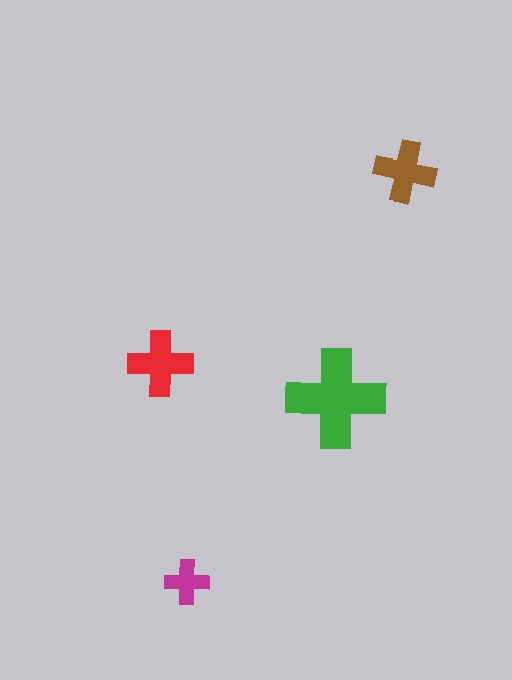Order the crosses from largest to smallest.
the green one, the red one, the brown one, the magenta one.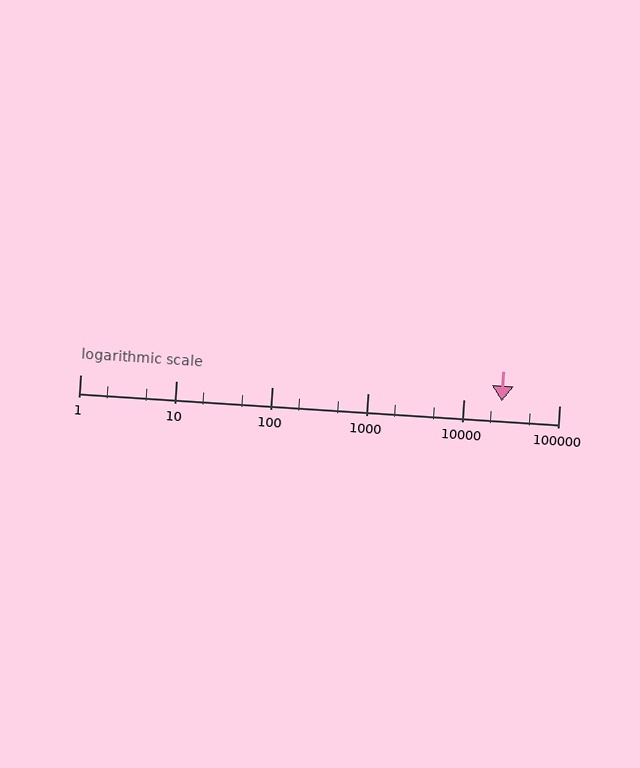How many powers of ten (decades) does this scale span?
The scale spans 5 decades, from 1 to 100000.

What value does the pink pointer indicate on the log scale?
The pointer indicates approximately 25000.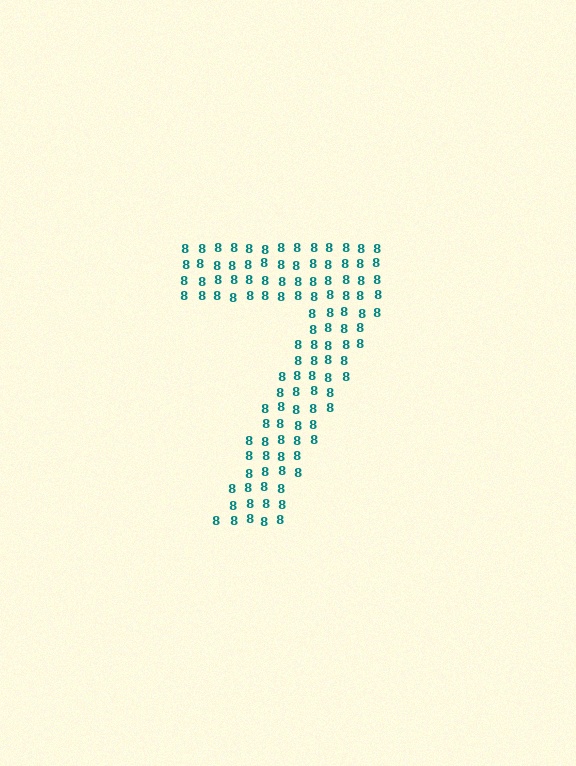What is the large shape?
The large shape is the digit 7.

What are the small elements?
The small elements are digit 8's.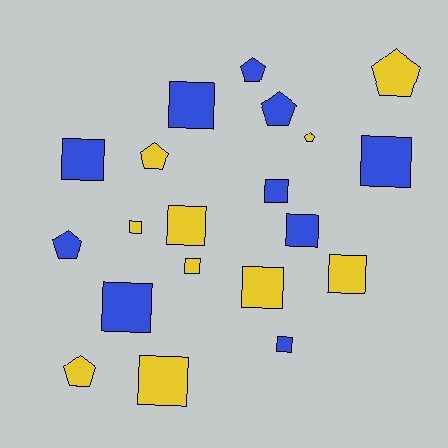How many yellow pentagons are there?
There are 4 yellow pentagons.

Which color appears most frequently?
Yellow, with 10 objects.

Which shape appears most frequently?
Square, with 13 objects.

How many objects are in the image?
There are 20 objects.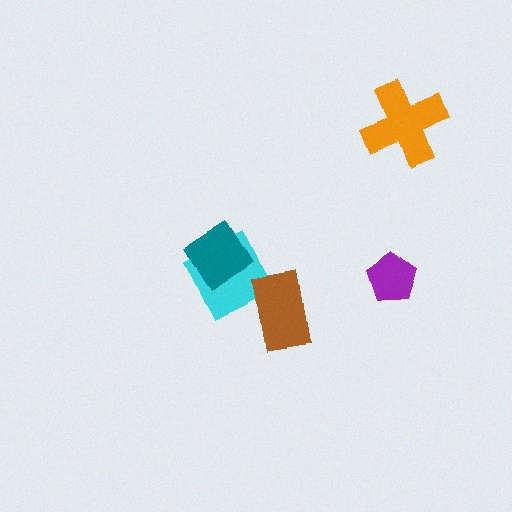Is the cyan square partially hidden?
Yes, it is partially covered by another shape.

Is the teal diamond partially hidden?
No, no other shape covers it.